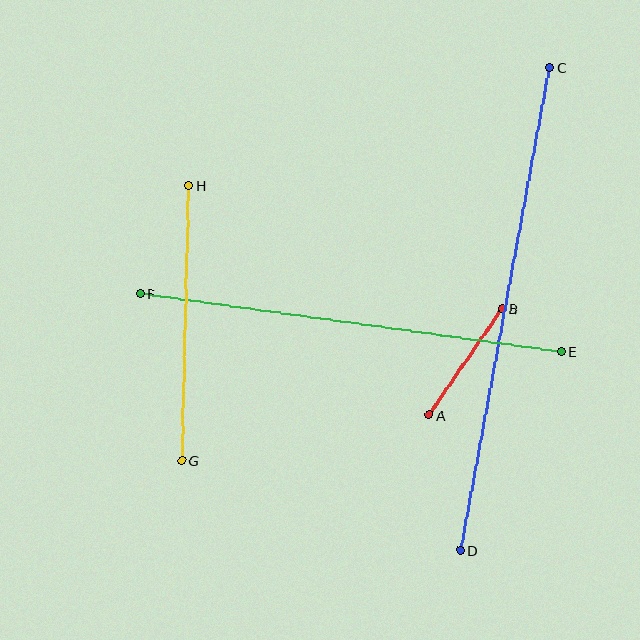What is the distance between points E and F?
The distance is approximately 425 pixels.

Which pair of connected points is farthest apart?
Points C and D are farthest apart.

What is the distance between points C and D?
The distance is approximately 491 pixels.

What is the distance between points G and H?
The distance is approximately 275 pixels.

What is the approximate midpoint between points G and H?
The midpoint is at approximately (185, 323) pixels.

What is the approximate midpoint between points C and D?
The midpoint is at approximately (505, 309) pixels.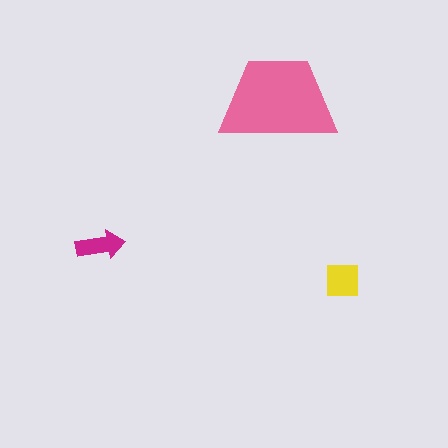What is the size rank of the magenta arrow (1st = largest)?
3rd.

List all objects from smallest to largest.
The magenta arrow, the yellow square, the pink trapezoid.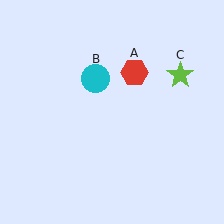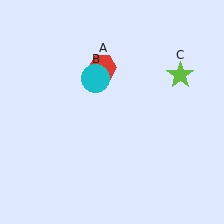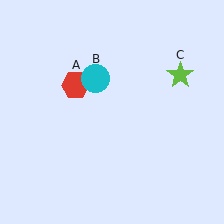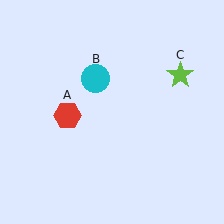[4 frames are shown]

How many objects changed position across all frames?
1 object changed position: red hexagon (object A).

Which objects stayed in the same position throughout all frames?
Cyan circle (object B) and lime star (object C) remained stationary.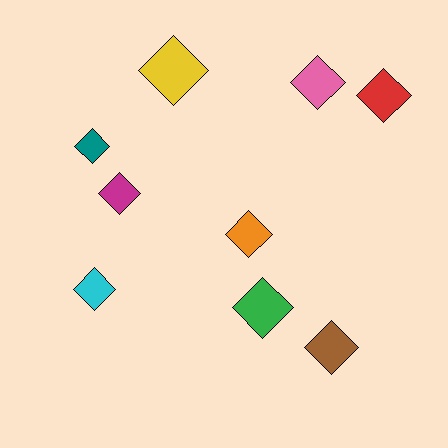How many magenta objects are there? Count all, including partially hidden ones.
There is 1 magenta object.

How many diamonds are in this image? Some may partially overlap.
There are 9 diamonds.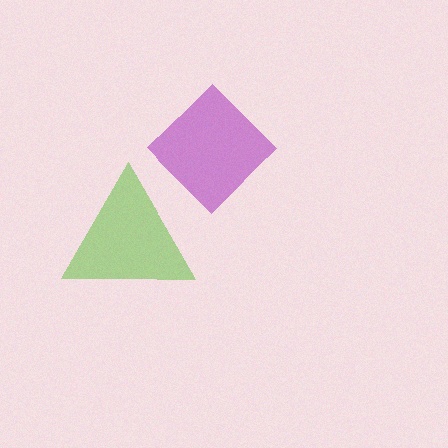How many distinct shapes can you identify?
There are 2 distinct shapes: a purple diamond, a lime triangle.